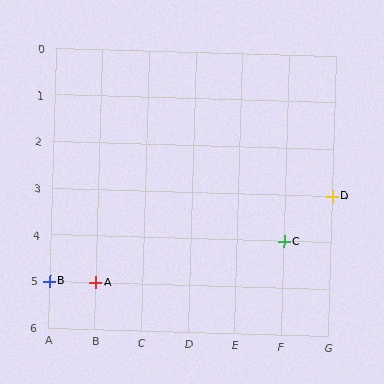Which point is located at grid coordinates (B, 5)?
Point A is at (B, 5).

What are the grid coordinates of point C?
Point C is at grid coordinates (F, 4).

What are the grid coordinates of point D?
Point D is at grid coordinates (G, 3).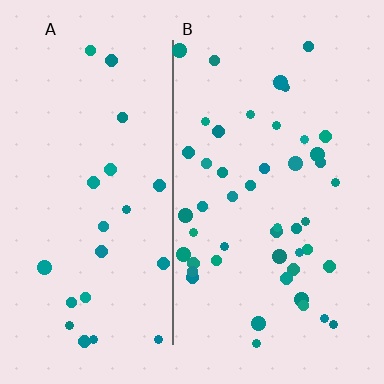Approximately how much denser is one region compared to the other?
Approximately 2.1× — region B over region A.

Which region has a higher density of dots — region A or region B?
B (the right).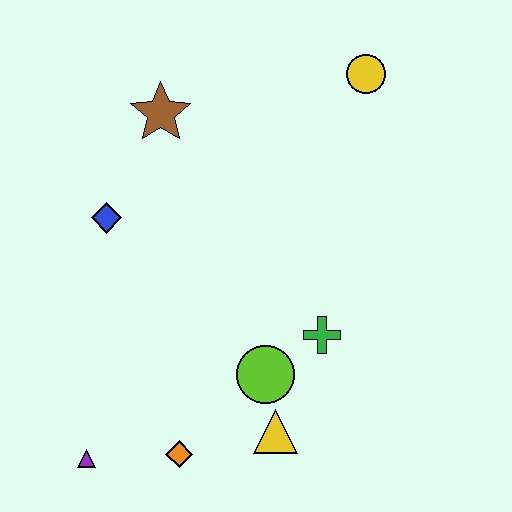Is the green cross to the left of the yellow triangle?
No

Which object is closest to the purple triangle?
The orange diamond is closest to the purple triangle.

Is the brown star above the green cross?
Yes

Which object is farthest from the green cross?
The brown star is farthest from the green cross.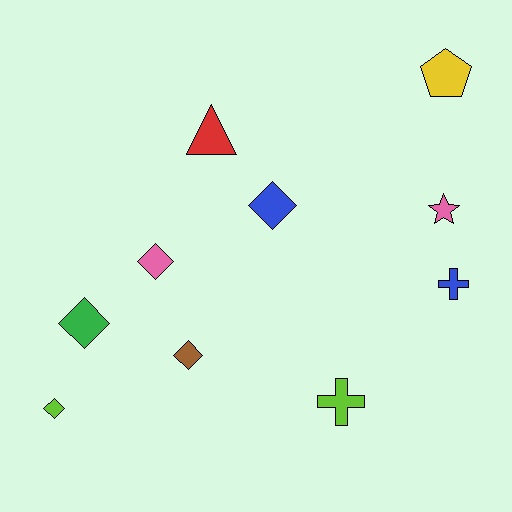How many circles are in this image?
There are no circles.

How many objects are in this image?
There are 10 objects.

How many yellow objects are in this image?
There is 1 yellow object.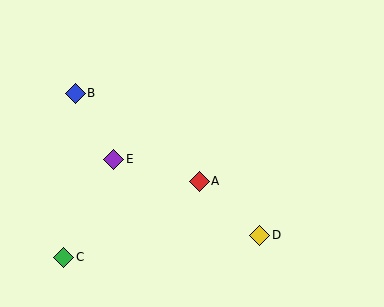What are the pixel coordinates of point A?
Point A is at (199, 181).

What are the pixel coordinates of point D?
Point D is at (260, 235).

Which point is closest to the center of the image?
Point A at (199, 181) is closest to the center.